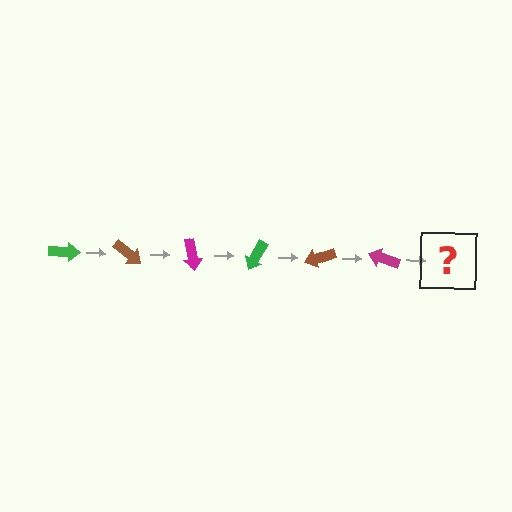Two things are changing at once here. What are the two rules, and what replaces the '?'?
The two rules are that it rotates 40 degrees each step and the color cycles through green, brown, and magenta. The '?' should be a green arrow, rotated 240 degrees from the start.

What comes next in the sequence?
The next element should be a green arrow, rotated 240 degrees from the start.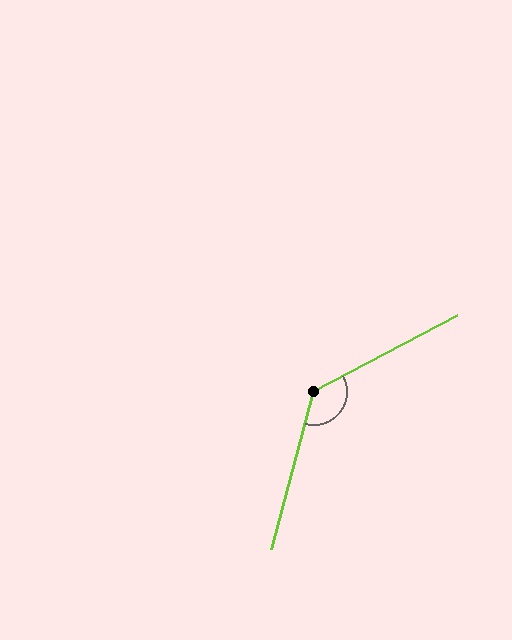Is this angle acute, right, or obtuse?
It is obtuse.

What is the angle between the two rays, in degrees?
Approximately 133 degrees.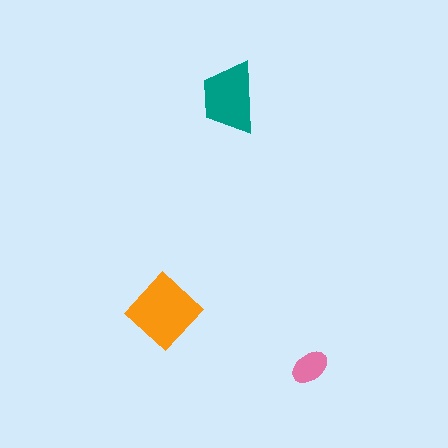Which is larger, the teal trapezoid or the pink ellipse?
The teal trapezoid.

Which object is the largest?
The orange diamond.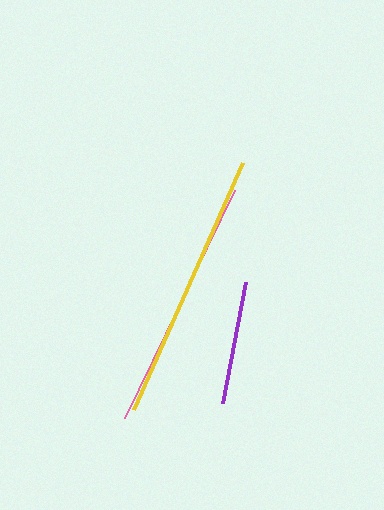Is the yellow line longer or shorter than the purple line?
The yellow line is longer than the purple line.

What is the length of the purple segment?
The purple segment is approximately 123 pixels long.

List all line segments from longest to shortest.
From longest to shortest: yellow, pink, purple.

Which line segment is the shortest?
The purple line is the shortest at approximately 123 pixels.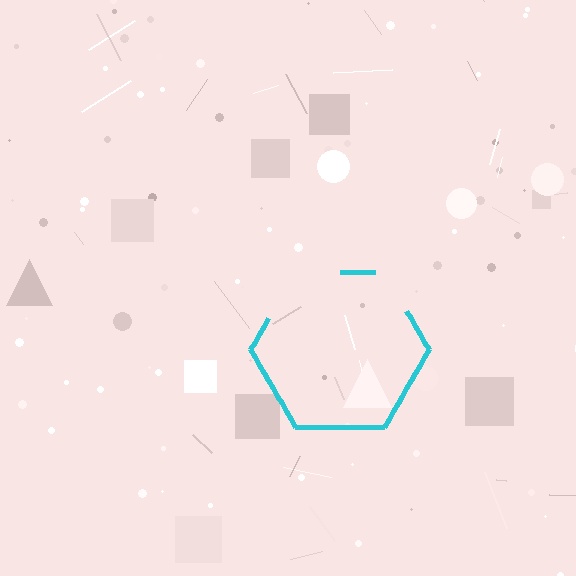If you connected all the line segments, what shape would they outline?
They would outline a hexagon.